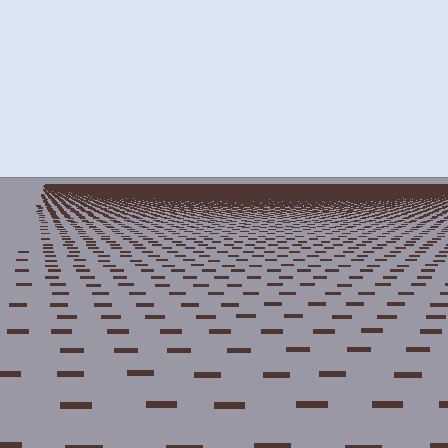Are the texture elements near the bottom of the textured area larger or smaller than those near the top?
Larger. Near the bottom, elements are closer to the viewer and appear at a bigger on-screen size.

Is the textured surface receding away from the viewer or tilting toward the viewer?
The surface is receding away from the viewer. Texture elements get smaller and denser toward the top.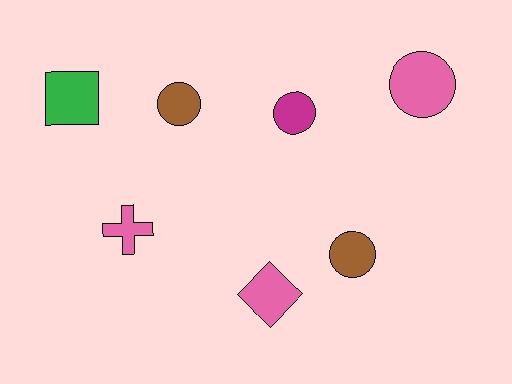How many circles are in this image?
There are 4 circles.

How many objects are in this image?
There are 7 objects.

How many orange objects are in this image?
There are no orange objects.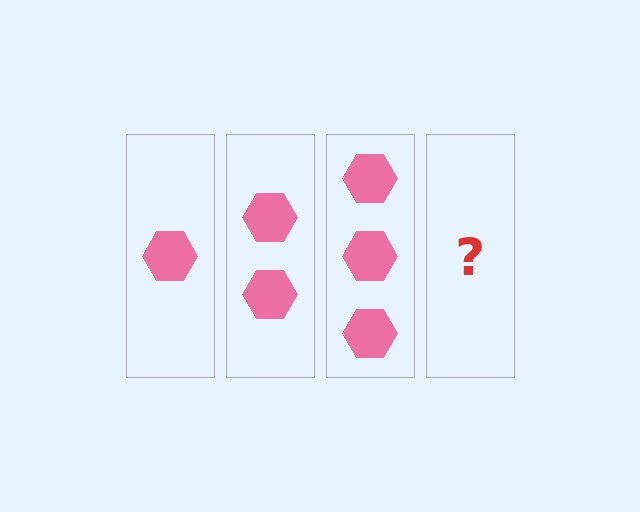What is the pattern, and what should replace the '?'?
The pattern is that each step adds one more hexagon. The '?' should be 4 hexagons.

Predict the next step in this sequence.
The next step is 4 hexagons.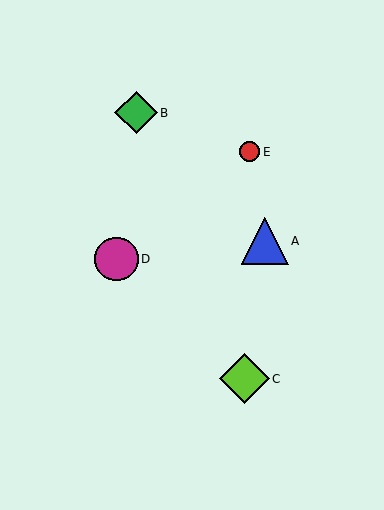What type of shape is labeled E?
Shape E is a red circle.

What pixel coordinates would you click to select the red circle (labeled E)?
Click at (250, 152) to select the red circle E.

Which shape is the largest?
The lime diamond (labeled C) is the largest.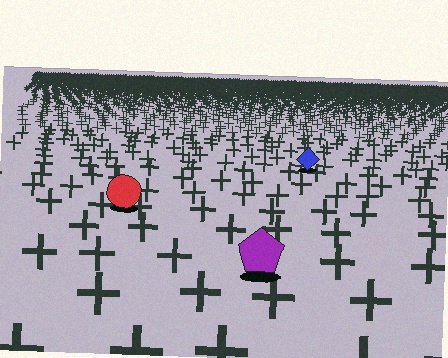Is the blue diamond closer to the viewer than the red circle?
No. The red circle is closer — you can tell from the texture gradient: the ground texture is coarser near it.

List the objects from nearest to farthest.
From nearest to farthest: the purple pentagon, the red circle, the blue diamond.